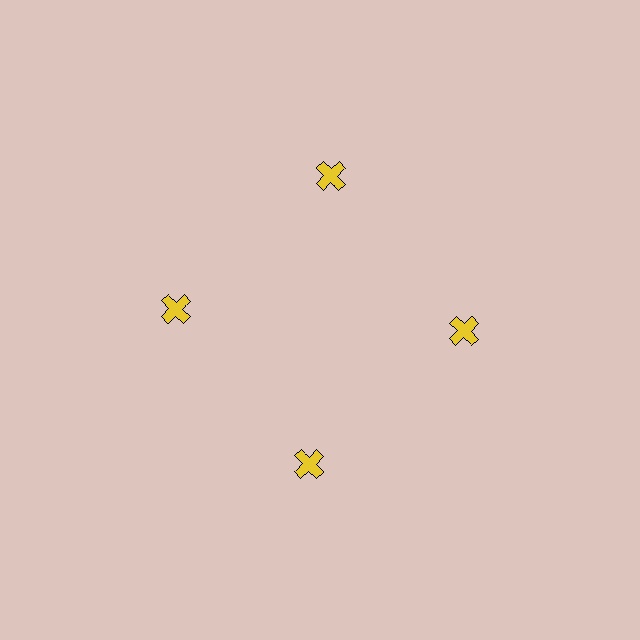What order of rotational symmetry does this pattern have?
This pattern has 4-fold rotational symmetry.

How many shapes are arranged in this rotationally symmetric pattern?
There are 4 shapes, arranged in 4 groups of 1.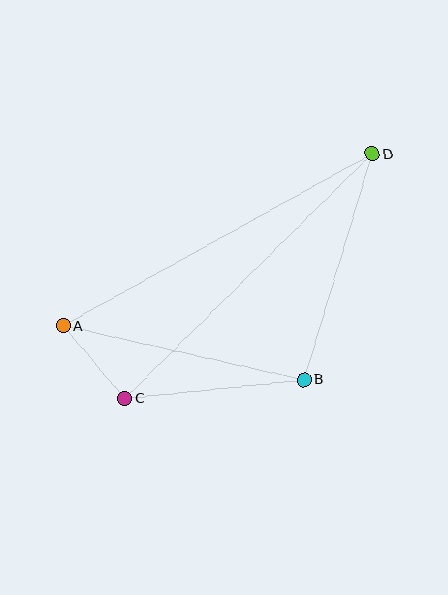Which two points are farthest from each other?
Points A and D are farthest from each other.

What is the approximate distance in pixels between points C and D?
The distance between C and D is approximately 348 pixels.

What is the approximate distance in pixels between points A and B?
The distance between A and B is approximately 247 pixels.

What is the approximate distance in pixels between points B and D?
The distance between B and D is approximately 236 pixels.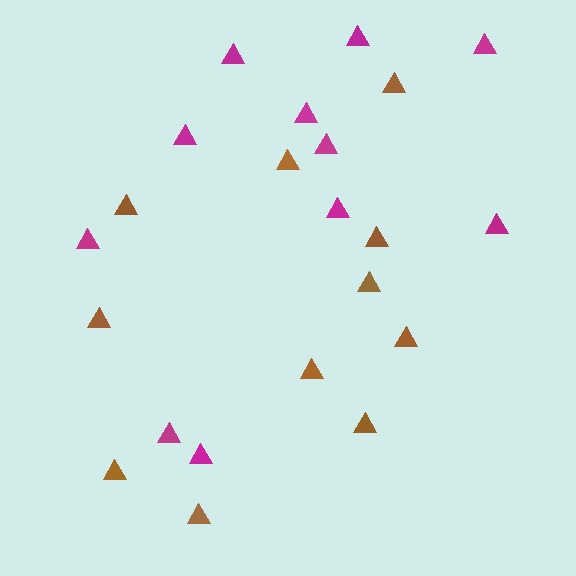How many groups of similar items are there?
There are 2 groups: one group of brown triangles (11) and one group of magenta triangles (11).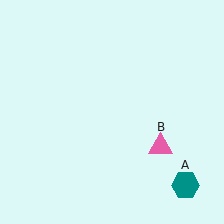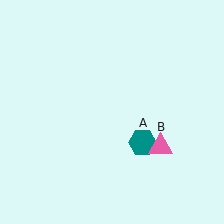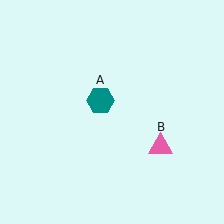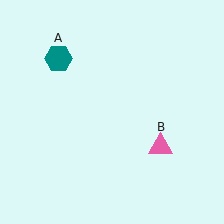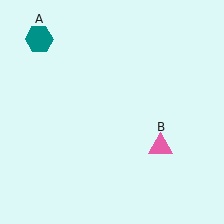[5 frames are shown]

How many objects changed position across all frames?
1 object changed position: teal hexagon (object A).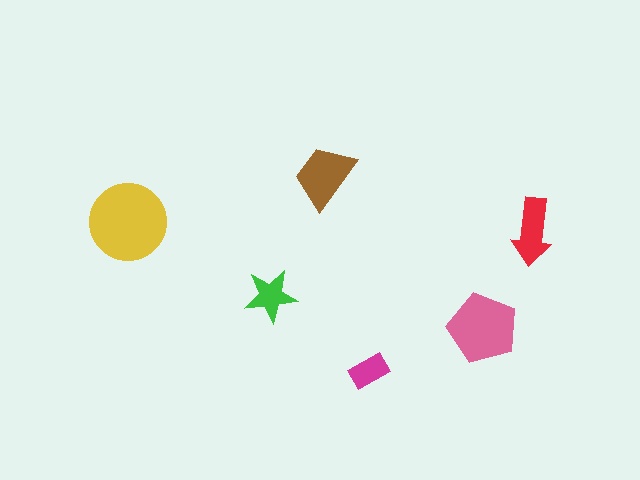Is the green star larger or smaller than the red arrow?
Smaller.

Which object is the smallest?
The magenta rectangle.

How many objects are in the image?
There are 6 objects in the image.